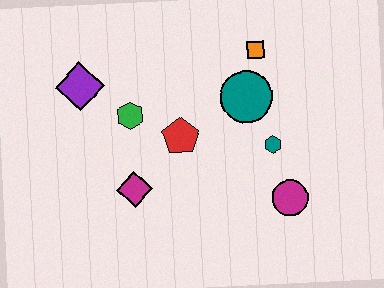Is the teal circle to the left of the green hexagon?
No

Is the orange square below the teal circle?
No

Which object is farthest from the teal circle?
The purple diamond is farthest from the teal circle.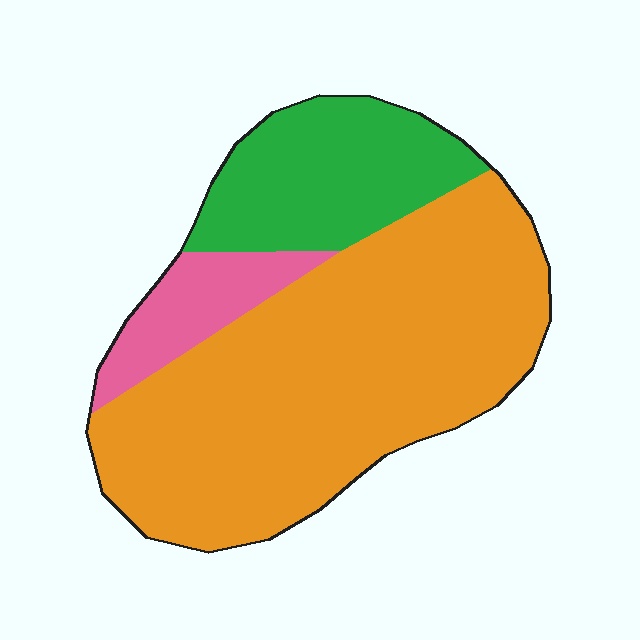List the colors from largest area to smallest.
From largest to smallest: orange, green, pink.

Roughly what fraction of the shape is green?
Green takes up less than a quarter of the shape.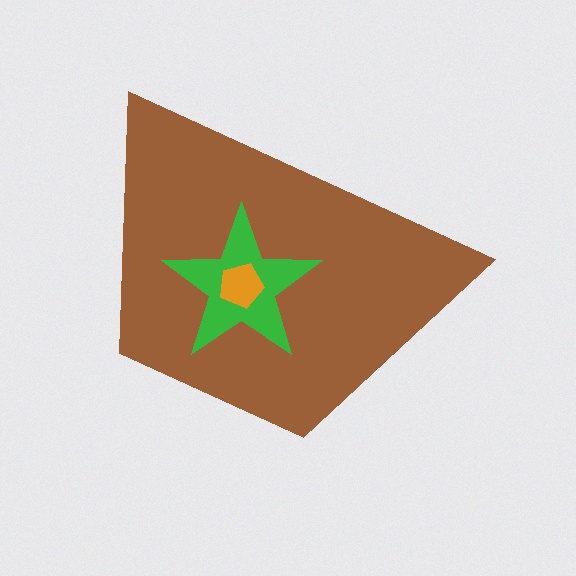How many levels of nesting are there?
3.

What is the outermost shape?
The brown trapezoid.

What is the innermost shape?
The orange pentagon.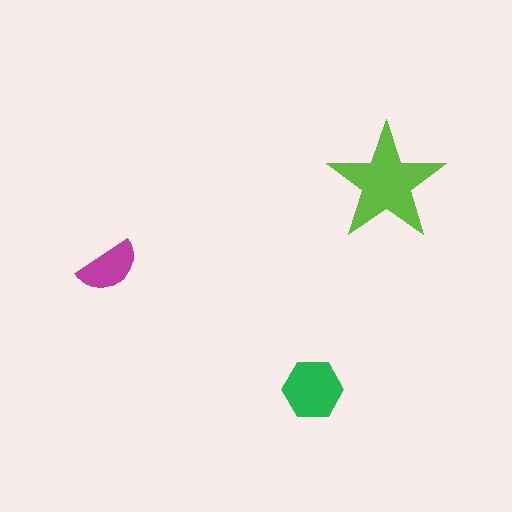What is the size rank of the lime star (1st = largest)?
1st.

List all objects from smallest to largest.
The magenta semicircle, the green hexagon, the lime star.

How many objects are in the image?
There are 3 objects in the image.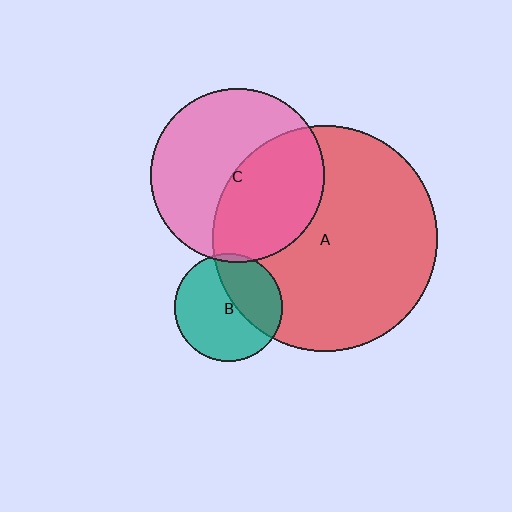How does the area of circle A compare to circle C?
Approximately 1.7 times.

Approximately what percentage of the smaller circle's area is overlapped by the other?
Approximately 40%.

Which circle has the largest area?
Circle A (red).